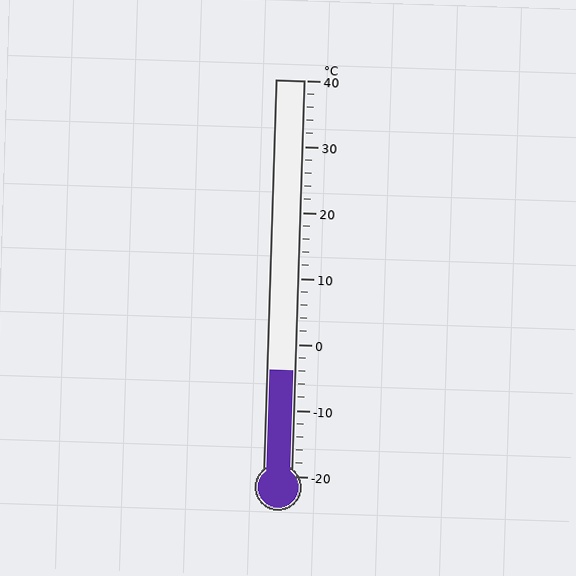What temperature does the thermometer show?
The thermometer shows approximately -4°C.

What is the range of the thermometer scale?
The thermometer scale ranges from -20°C to 40°C.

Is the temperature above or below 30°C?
The temperature is below 30°C.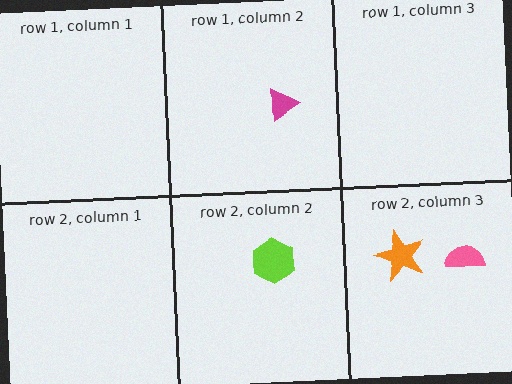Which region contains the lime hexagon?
The row 2, column 2 region.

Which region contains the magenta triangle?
The row 1, column 2 region.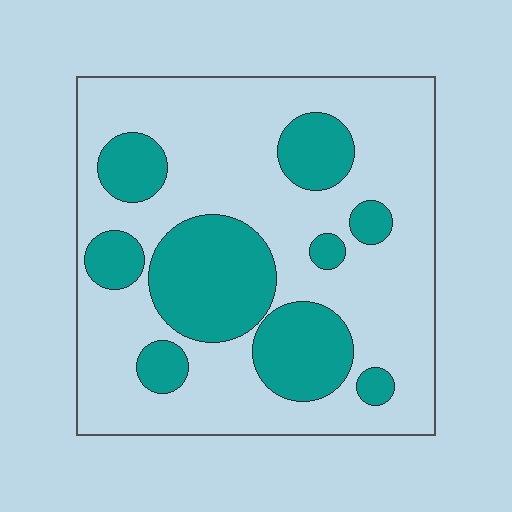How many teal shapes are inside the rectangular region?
9.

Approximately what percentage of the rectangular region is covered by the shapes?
Approximately 30%.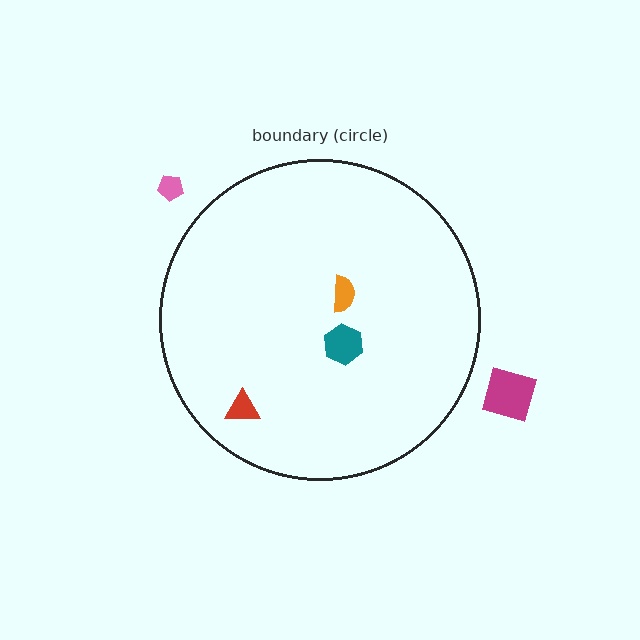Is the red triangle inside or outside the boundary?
Inside.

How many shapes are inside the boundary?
3 inside, 2 outside.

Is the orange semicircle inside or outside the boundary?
Inside.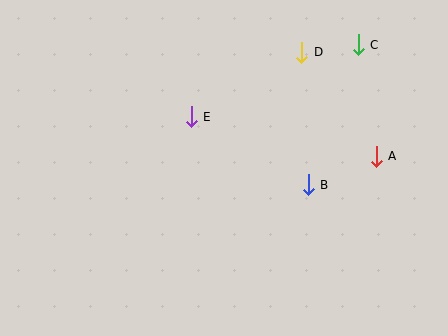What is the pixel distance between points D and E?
The distance between D and E is 128 pixels.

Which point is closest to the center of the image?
Point E at (191, 117) is closest to the center.